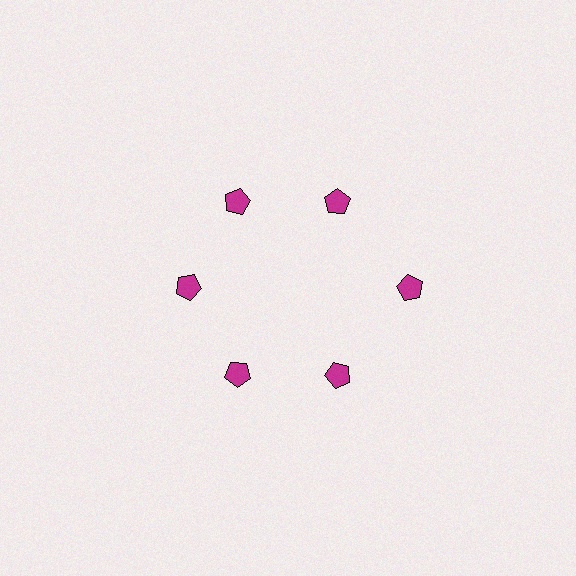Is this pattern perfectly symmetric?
No. The 6 magenta pentagons are arranged in a ring, but one element near the 3 o'clock position is pushed outward from the center, breaking the 6-fold rotational symmetry.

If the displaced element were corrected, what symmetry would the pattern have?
It would have 6-fold rotational symmetry — the pattern would map onto itself every 60 degrees.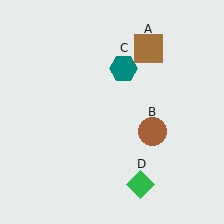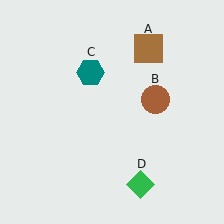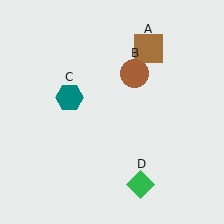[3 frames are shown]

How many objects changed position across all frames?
2 objects changed position: brown circle (object B), teal hexagon (object C).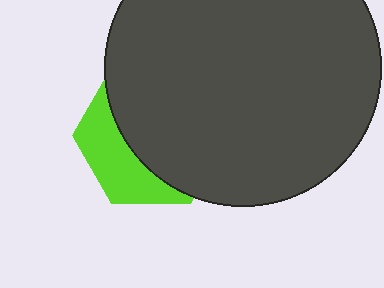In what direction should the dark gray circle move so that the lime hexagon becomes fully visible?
The dark gray circle should move toward the upper-right. That is the shortest direction to clear the overlap and leave the lime hexagon fully visible.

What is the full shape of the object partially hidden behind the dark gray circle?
The partially hidden object is a lime hexagon.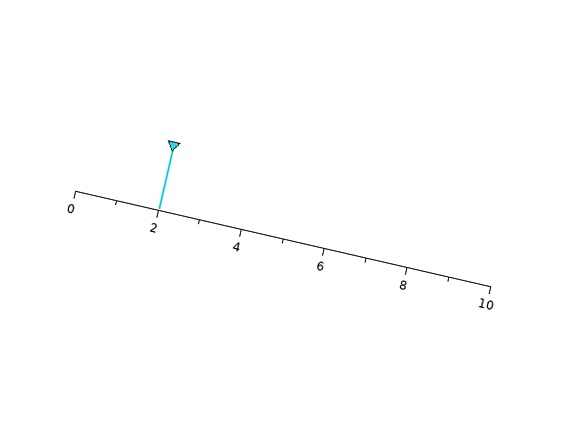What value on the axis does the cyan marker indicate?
The marker indicates approximately 2.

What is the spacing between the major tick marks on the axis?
The major ticks are spaced 2 apart.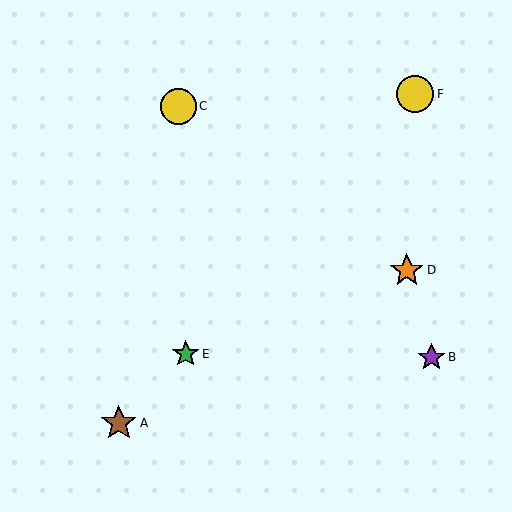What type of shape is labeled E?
Shape E is a green star.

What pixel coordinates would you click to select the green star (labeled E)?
Click at (186, 354) to select the green star E.